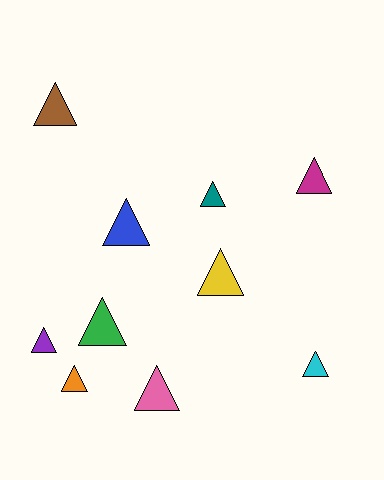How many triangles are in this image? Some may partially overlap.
There are 10 triangles.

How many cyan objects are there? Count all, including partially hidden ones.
There is 1 cyan object.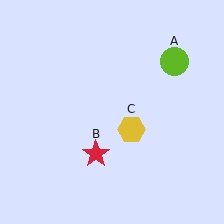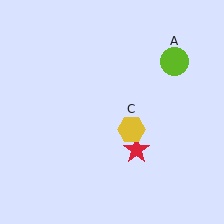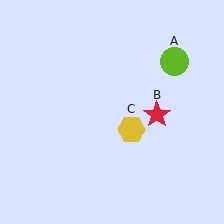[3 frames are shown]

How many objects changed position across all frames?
1 object changed position: red star (object B).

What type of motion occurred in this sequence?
The red star (object B) rotated counterclockwise around the center of the scene.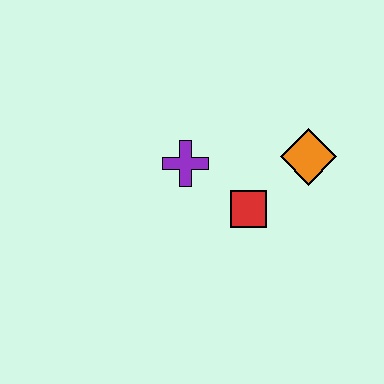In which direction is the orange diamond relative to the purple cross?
The orange diamond is to the right of the purple cross.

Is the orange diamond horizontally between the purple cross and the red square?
No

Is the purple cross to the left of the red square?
Yes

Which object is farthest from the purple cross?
The orange diamond is farthest from the purple cross.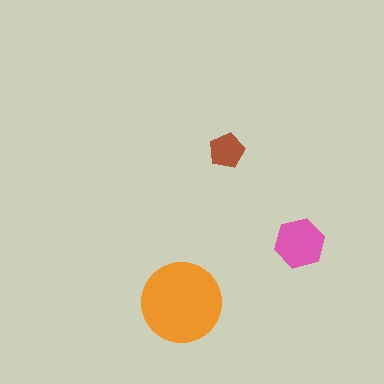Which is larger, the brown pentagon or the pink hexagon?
The pink hexagon.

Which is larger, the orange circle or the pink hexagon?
The orange circle.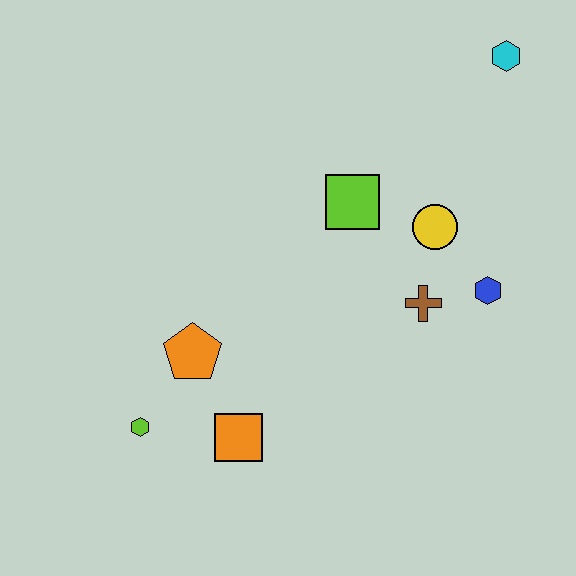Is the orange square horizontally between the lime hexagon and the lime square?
Yes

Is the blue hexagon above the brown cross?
Yes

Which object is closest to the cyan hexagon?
The yellow circle is closest to the cyan hexagon.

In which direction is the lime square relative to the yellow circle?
The lime square is to the left of the yellow circle.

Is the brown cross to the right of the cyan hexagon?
No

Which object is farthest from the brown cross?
The lime hexagon is farthest from the brown cross.